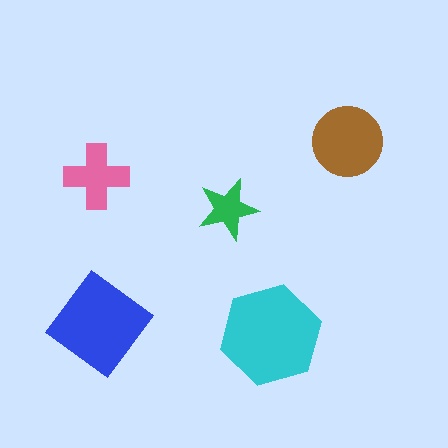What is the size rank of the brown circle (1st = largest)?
3rd.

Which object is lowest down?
The cyan hexagon is bottommost.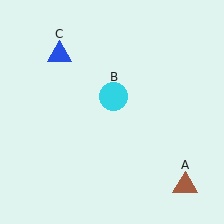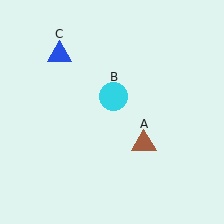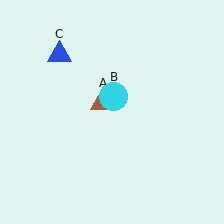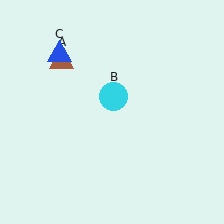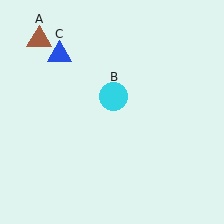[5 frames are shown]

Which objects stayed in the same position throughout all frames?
Cyan circle (object B) and blue triangle (object C) remained stationary.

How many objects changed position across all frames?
1 object changed position: brown triangle (object A).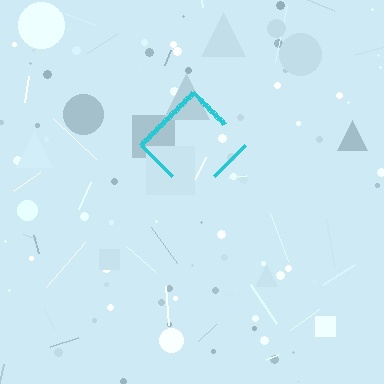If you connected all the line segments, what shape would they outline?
They would outline a diamond.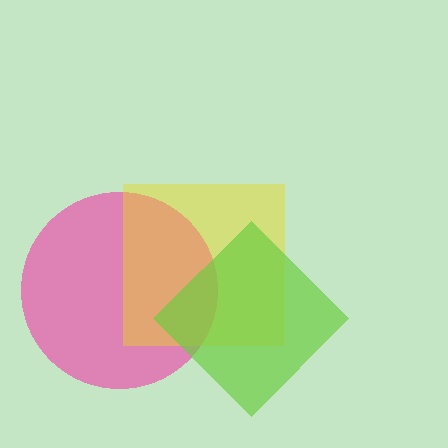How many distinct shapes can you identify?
There are 3 distinct shapes: a pink circle, a yellow square, a lime diamond.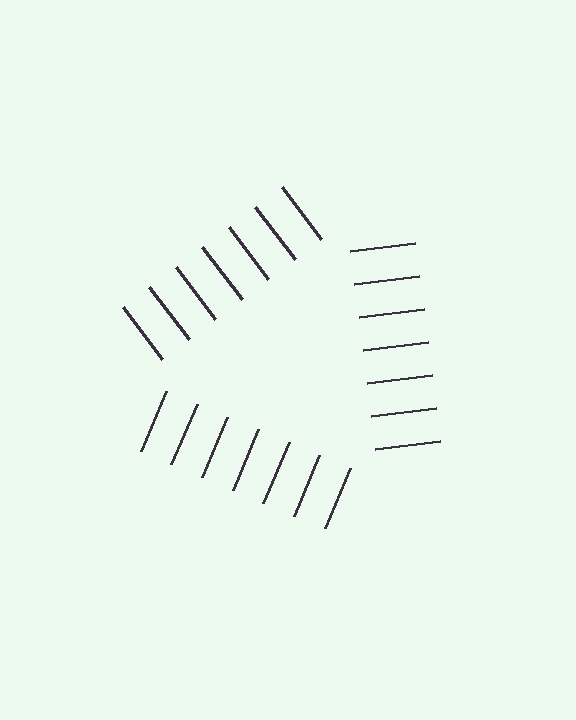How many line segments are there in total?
21 — 7 along each of the 3 edges.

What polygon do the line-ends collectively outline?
An illusory triangle — the line segments terminate on its edges but no continuous stroke is drawn.